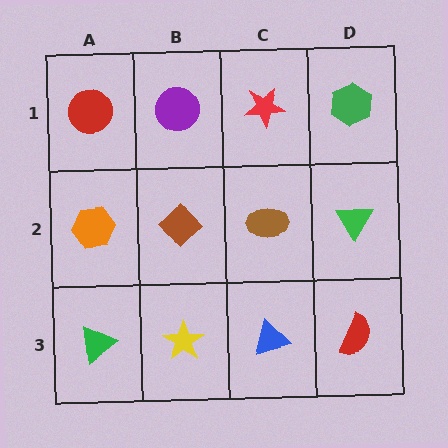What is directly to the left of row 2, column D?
A brown ellipse.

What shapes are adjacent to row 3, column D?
A green triangle (row 2, column D), a blue triangle (row 3, column C).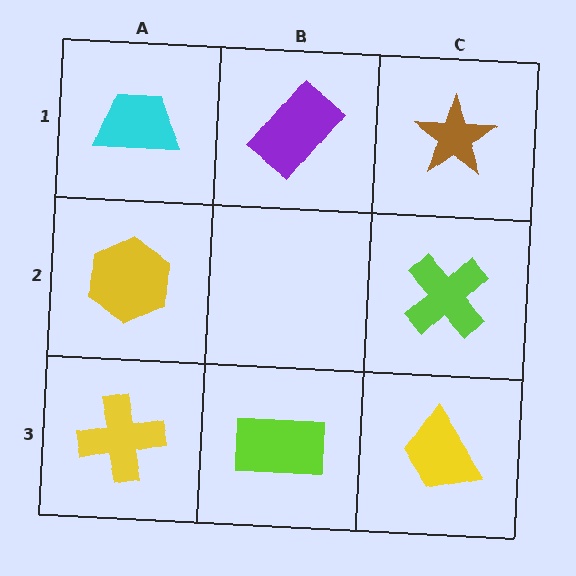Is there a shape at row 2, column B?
No, that cell is empty.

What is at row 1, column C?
A brown star.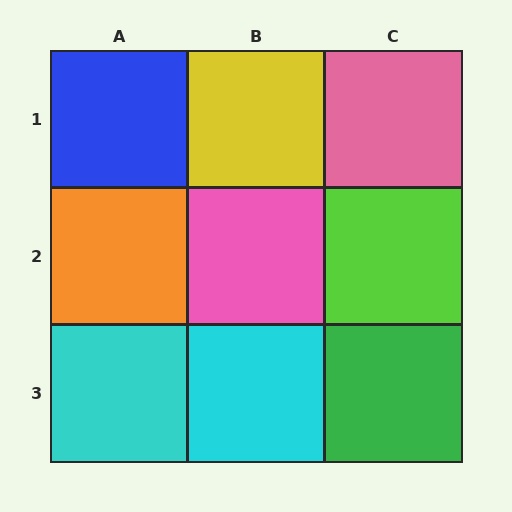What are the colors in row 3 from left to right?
Cyan, cyan, green.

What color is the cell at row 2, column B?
Pink.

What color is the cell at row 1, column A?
Blue.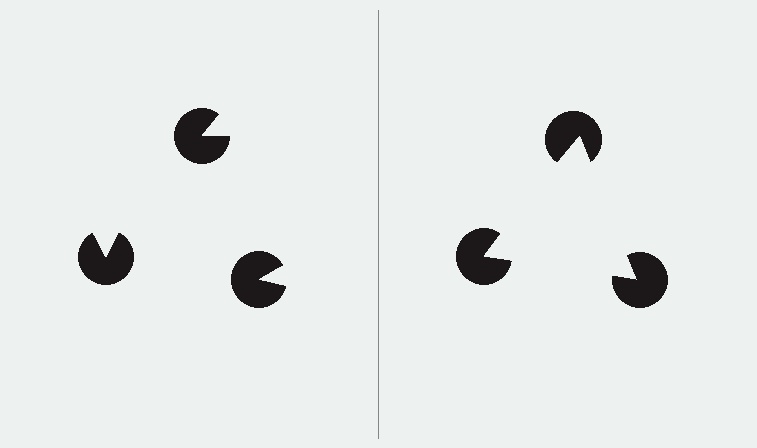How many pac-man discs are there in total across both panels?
6 — 3 on each side.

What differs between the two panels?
The pac-man discs are positioned identically on both sides; only the wedge orientations differ. On the right they align to a triangle; on the left they are misaligned.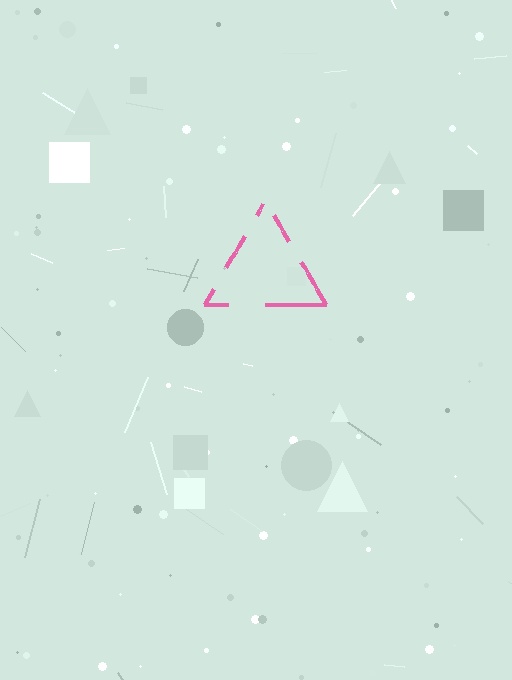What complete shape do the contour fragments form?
The contour fragments form a triangle.